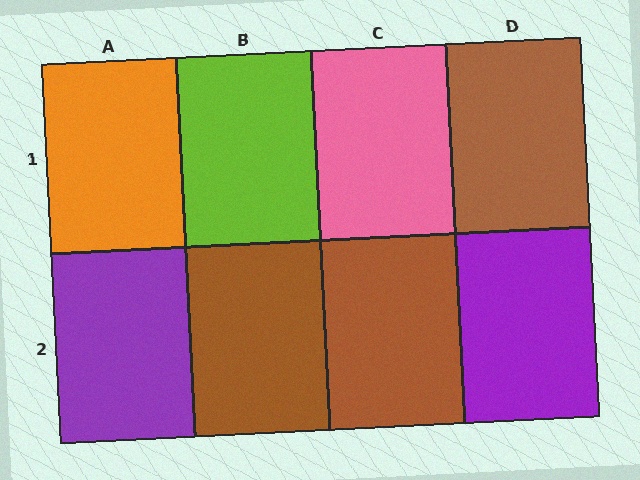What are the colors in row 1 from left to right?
Orange, lime, pink, brown.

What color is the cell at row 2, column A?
Purple.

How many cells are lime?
1 cell is lime.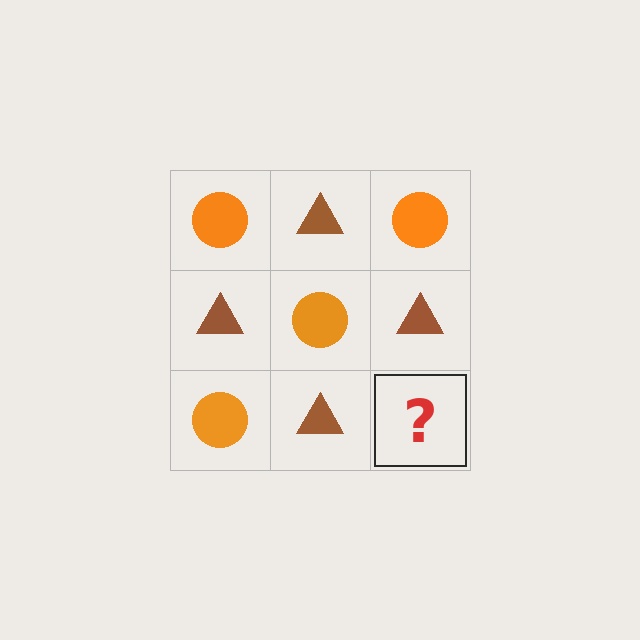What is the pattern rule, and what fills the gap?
The rule is that it alternates orange circle and brown triangle in a checkerboard pattern. The gap should be filled with an orange circle.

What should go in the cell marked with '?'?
The missing cell should contain an orange circle.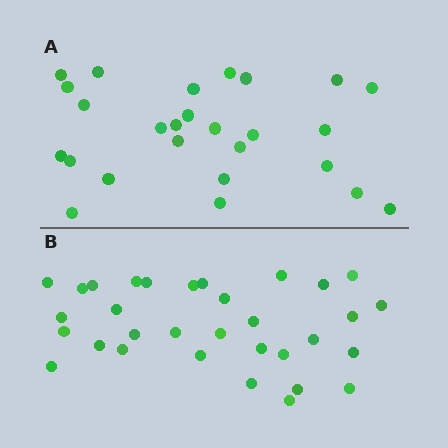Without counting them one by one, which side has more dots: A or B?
Region B (the bottom region) has more dots.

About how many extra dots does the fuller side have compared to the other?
Region B has about 6 more dots than region A.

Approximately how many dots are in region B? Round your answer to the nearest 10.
About 30 dots. (The exact count is 32, which rounds to 30.)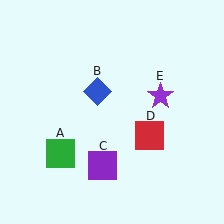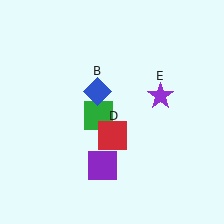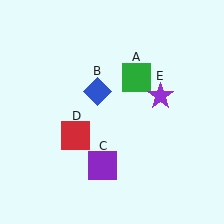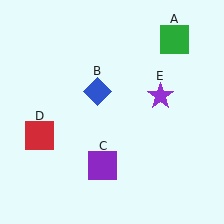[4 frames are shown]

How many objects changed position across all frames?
2 objects changed position: green square (object A), red square (object D).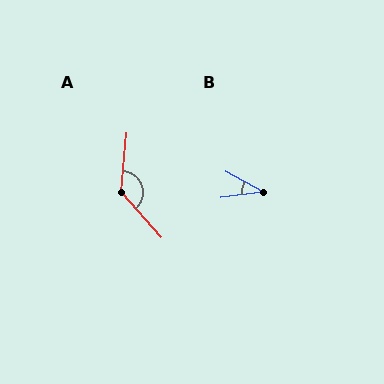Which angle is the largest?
A, at approximately 133 degrees.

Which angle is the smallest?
B, at approximately 36 degrees.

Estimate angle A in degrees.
Approximately 133 degrees.